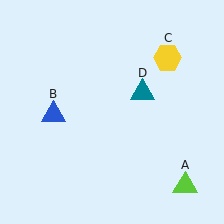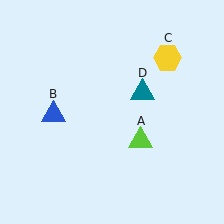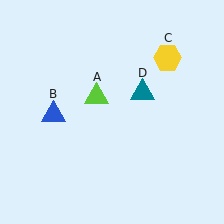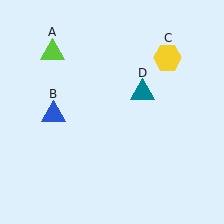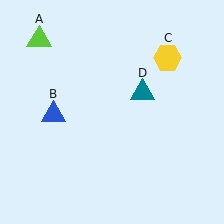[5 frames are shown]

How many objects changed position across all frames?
1 object changed position: lime triangle (object A).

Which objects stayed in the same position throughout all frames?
Blue triangle (object B) and yellow hexagon (object C) and teal triangle (object D) remained stationary.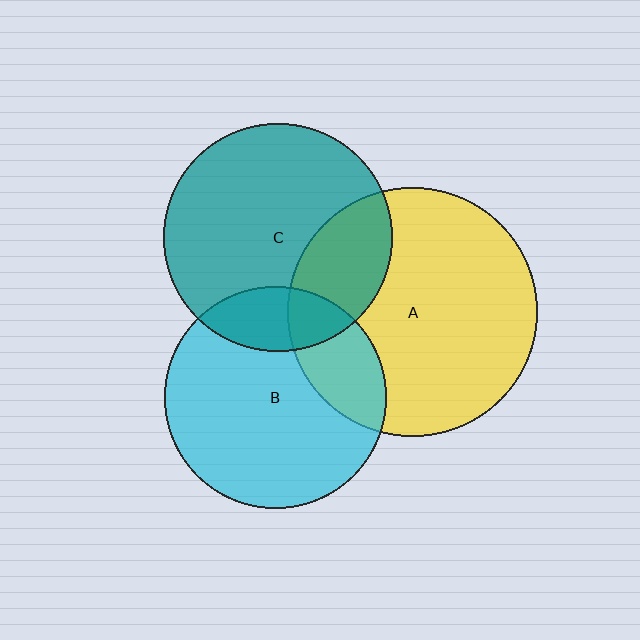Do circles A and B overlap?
Yes.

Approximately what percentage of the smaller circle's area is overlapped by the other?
Approximately 25%.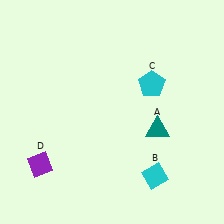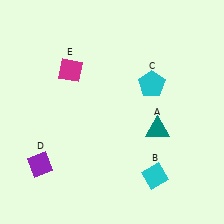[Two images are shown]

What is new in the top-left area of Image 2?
A magenta diamond (E) was added in the top-left area of Image 2.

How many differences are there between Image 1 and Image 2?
There is 1 difference between the two images.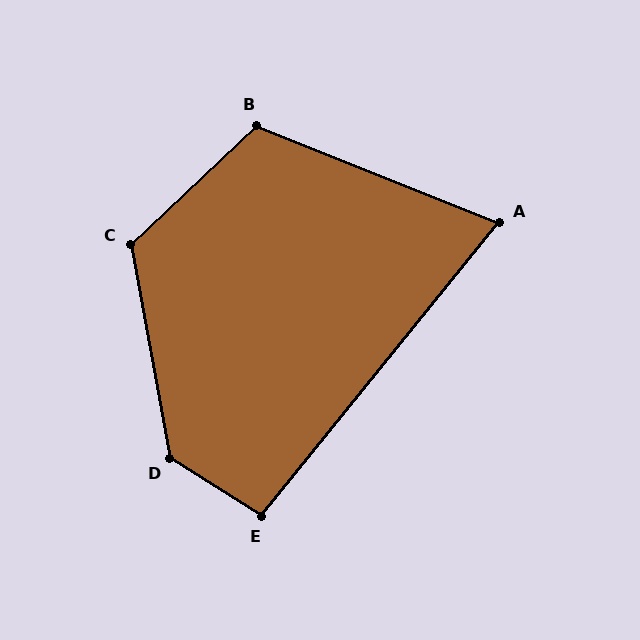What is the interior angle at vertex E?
Approximately 97 degrees (obtuse).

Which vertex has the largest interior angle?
D, at approximately 132 degrees.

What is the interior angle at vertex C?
Approximately 123 degrees (obtuse).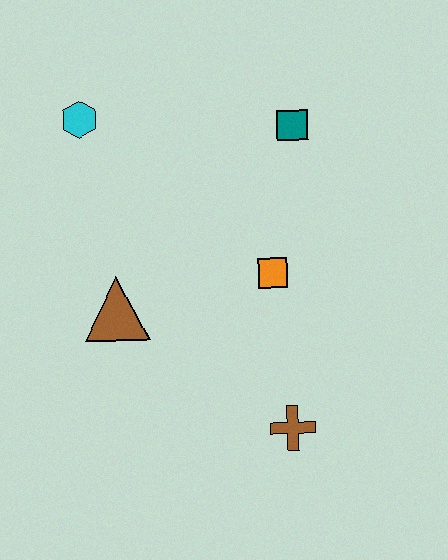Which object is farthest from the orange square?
The cyan hexagon is farthest from the orange square.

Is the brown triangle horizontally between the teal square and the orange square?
No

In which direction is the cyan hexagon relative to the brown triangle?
The cyan hexagon is above the brown triangle.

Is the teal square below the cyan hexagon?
Yes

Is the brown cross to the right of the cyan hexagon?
Yes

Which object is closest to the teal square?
The orange square is closest to the teal square.